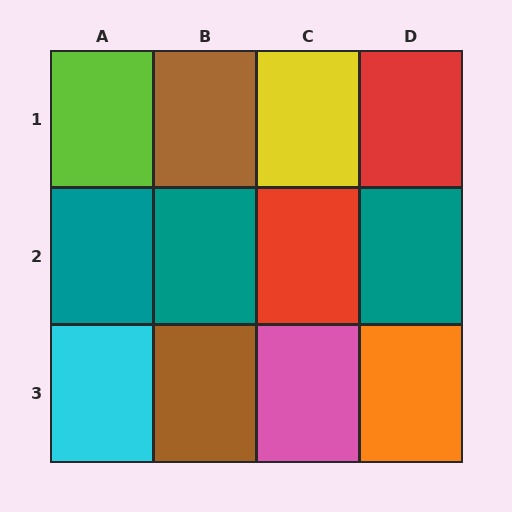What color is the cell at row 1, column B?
Brown.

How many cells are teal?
3 cells are teal.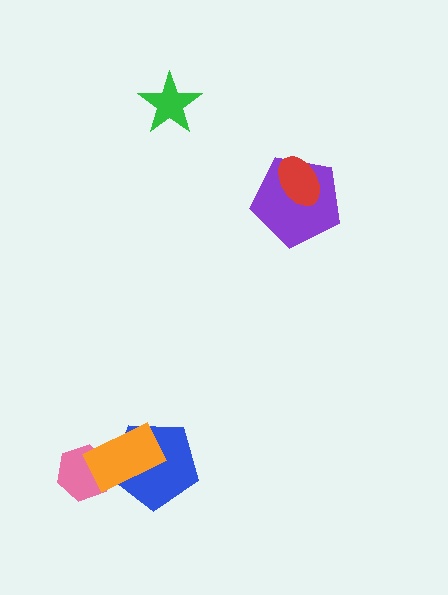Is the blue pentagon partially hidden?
Yes, it is partially covered by another shape.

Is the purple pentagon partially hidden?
Yes, it is partially covered by another shape.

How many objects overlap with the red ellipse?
1 object overlaps with the red ellipse.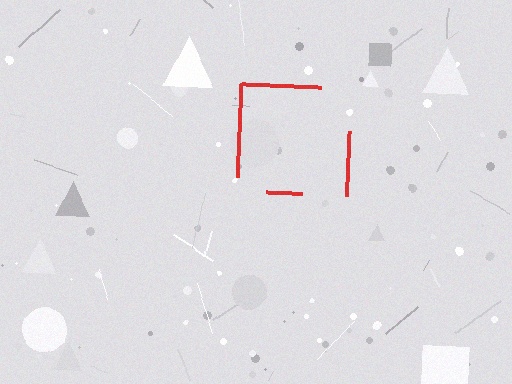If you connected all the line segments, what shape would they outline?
They would outline a square.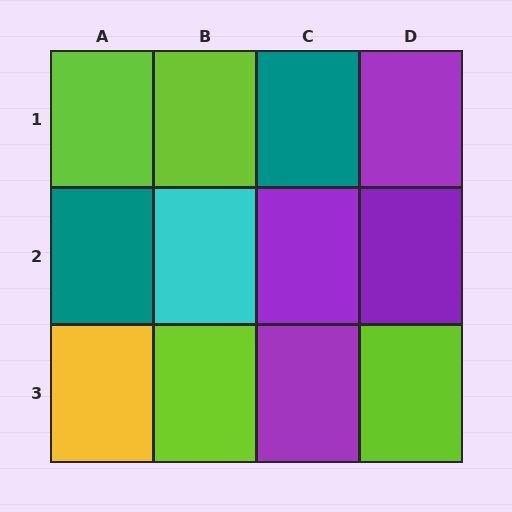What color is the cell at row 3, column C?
Purple.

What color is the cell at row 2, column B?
Cyan.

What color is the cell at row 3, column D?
Lime.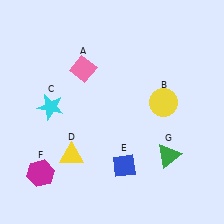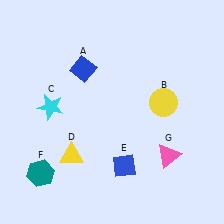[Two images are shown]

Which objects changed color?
A changed from pink to blue. F changed from magenta to teal. G changed from green to pink.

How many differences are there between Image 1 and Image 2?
There are 3 differences between the two images.